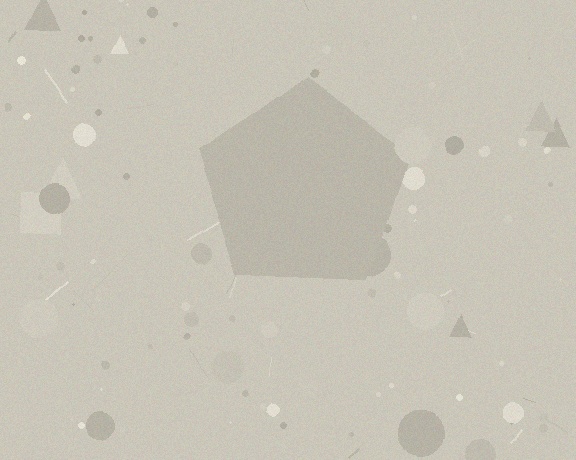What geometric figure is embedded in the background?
A pentagon is embedded in the background.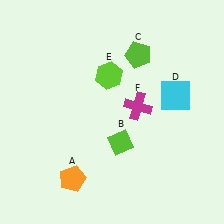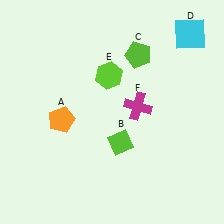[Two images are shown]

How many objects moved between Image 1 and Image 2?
2 objects moved between the two images.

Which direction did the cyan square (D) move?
The cyan square (D) moved up.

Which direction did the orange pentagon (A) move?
The orange pentagon (A) moved up.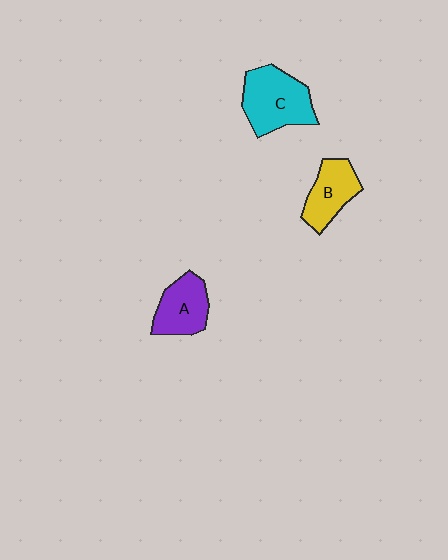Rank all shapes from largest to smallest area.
From largest to smallest: C (cyan), A (purple), B (yellow).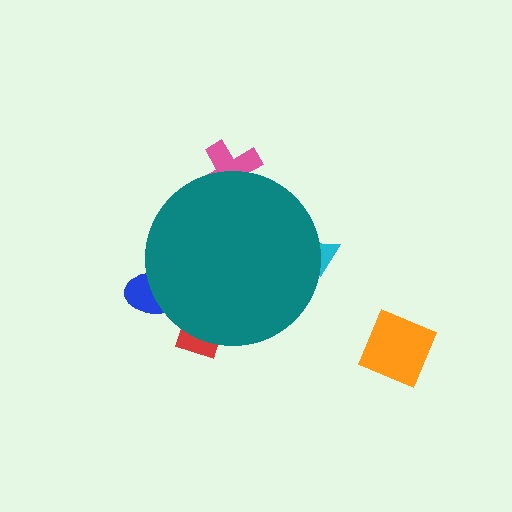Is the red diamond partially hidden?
Yes, the red diamond is partially hidden behind the teal circle.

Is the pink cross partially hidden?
Yes, the pink cross is partially hidden behind the teal circle.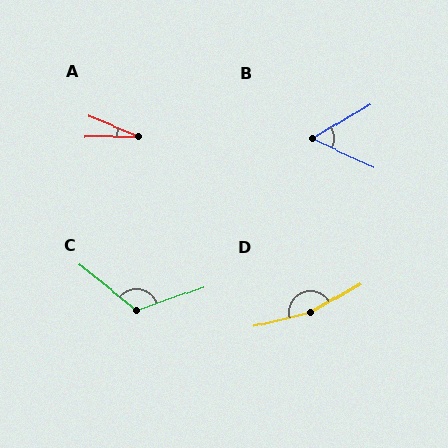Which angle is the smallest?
A, at approximately 23 degrees.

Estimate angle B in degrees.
Approximately 55 degrees.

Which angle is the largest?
D, at approximately 163 degrees.